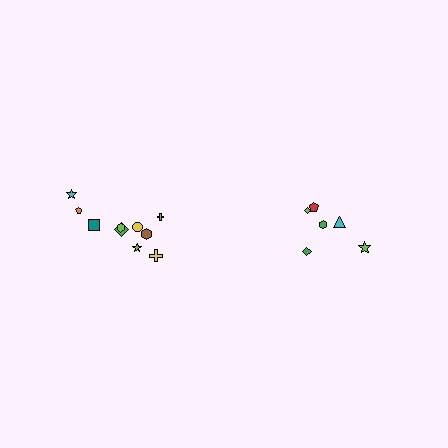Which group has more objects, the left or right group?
The left group.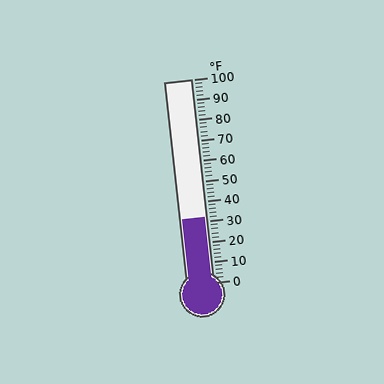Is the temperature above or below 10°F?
The temperature is above 10°F.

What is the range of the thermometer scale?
The thermometer scale ranges from 0°F to 100°F.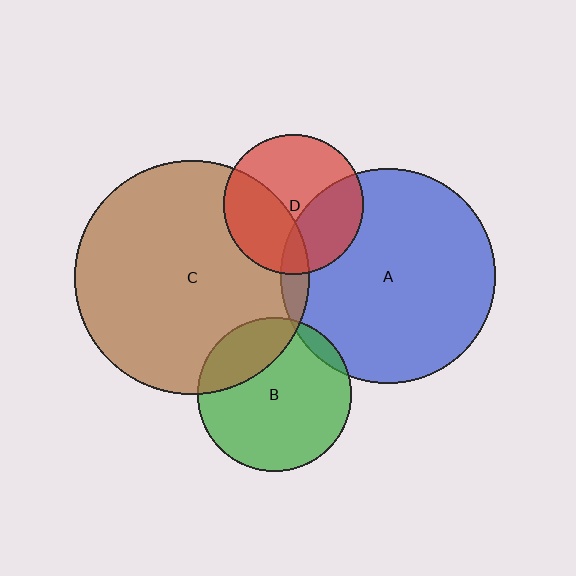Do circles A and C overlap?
Yes.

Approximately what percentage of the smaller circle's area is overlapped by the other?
Approximately 5%.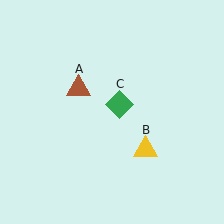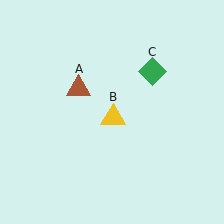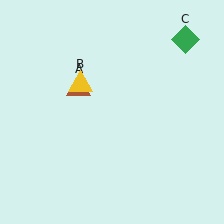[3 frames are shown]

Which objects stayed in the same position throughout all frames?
Brown triangle (object A) remained stationary.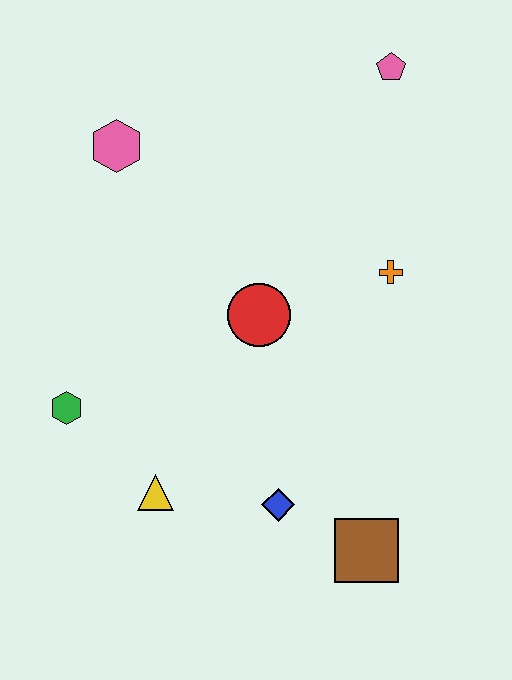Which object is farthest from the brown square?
The pink pentagon is farthest from the brown square.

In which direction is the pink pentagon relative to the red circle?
The pink pentagon is above the red circle.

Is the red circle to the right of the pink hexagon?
Yes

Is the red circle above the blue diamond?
Yes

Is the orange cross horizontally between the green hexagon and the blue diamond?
No